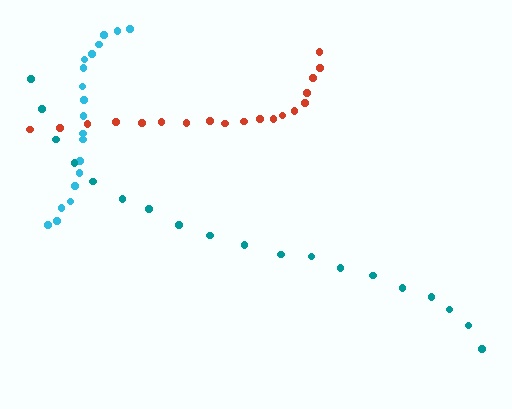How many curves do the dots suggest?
There are 3 distinct paths.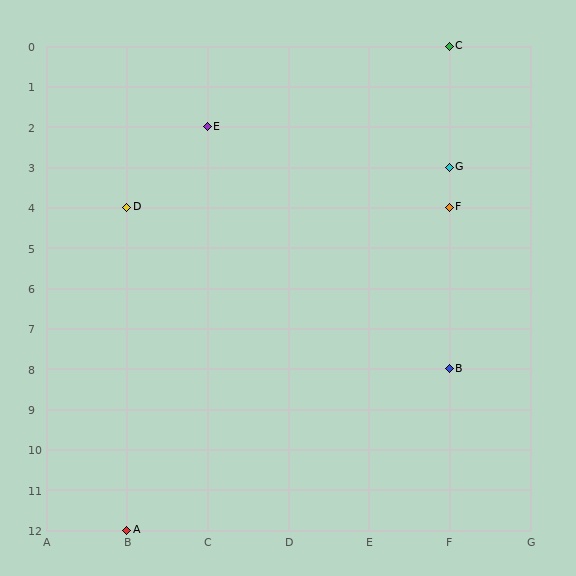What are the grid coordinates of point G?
Point G is at grid coordinates (F, 3).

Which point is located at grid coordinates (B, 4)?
Point D is at (B, 4).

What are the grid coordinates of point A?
Point A is at grid coordinates (B, 12).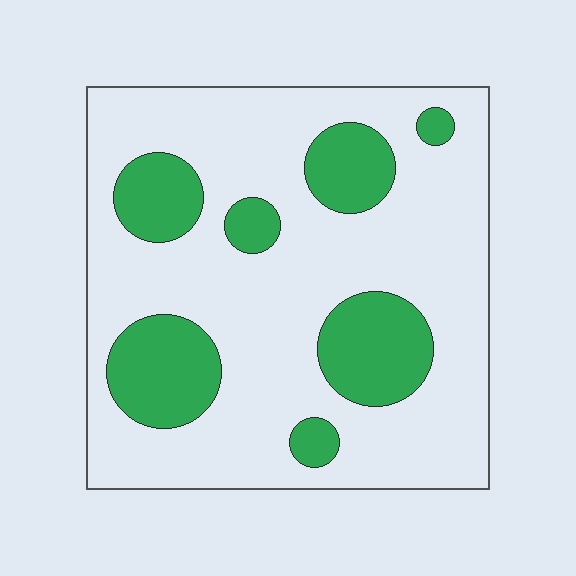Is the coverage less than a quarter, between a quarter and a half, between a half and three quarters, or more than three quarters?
Less than a quarter.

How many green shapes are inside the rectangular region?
7.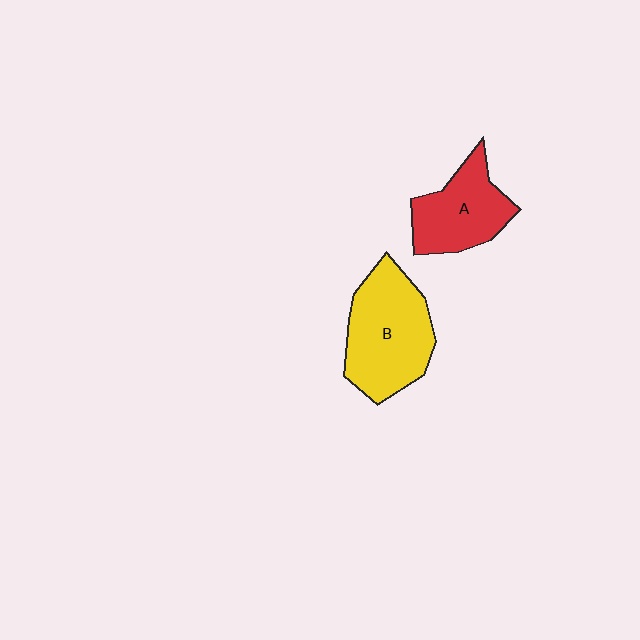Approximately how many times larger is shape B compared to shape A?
Approximately 1.4 times.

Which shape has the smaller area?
Shape A (red).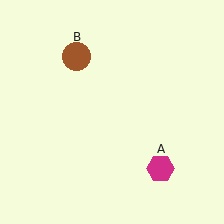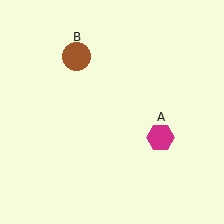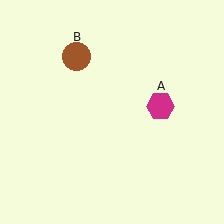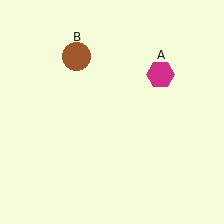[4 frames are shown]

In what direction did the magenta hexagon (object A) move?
The magenta hexagon (object A) moved up.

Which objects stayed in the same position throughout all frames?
Brown circle (object B) remained stationary.